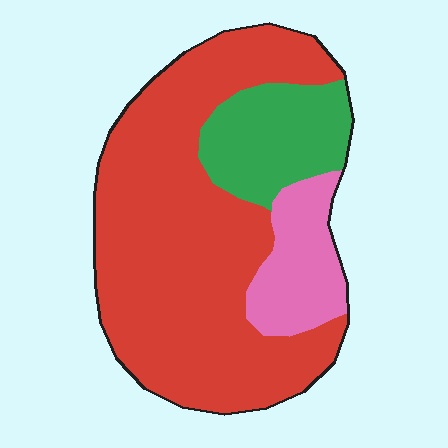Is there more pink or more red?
Red.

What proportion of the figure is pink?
Pink covers about 15% of the figure.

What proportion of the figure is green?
Green takes up less than a quarter of the figure.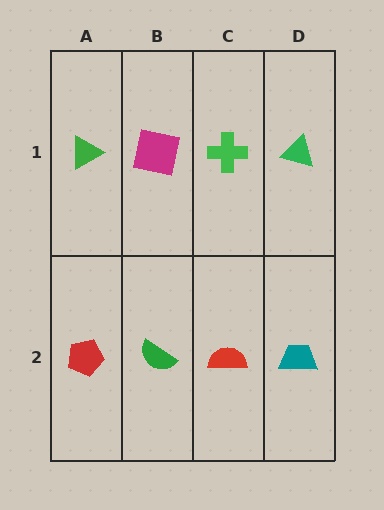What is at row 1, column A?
A green triangle.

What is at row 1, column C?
A green cross.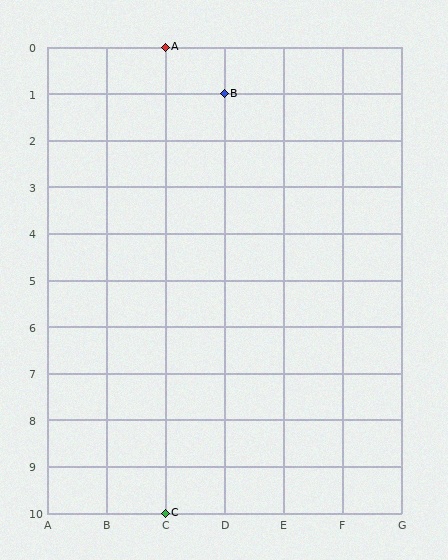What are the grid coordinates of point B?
Point B is at grid coordinates (D, 1).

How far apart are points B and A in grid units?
Points B and A are 1 column and 1 row apart (about 1.4 grid units diagonally).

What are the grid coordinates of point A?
Point A is at grid coordinates (C, 0).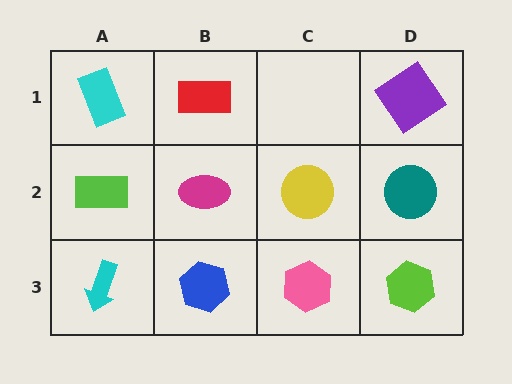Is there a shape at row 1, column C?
No, that cell is empty.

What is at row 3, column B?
A blue hexagon.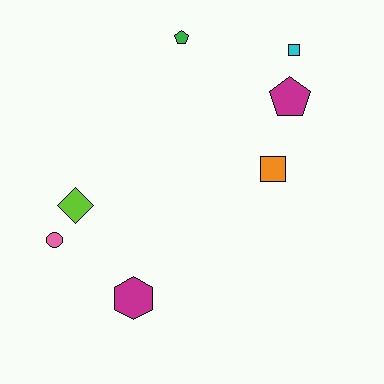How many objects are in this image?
There are 7 objects.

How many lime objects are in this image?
There is 1 lime object.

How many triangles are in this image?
There are no triangles.